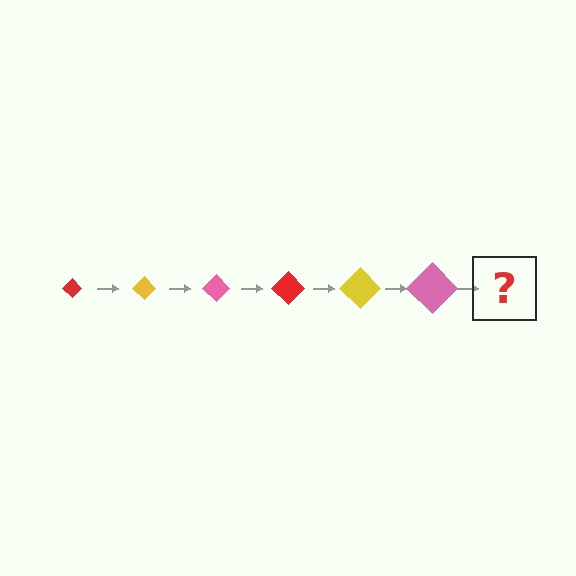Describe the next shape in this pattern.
It should be a red diamond, larger than the previous one.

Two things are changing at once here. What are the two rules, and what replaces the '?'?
The two rules are that the diamond grows larger each step and the color cycles through red, yellow, and pink. The '?' should be a red diamond, larger than the previous one.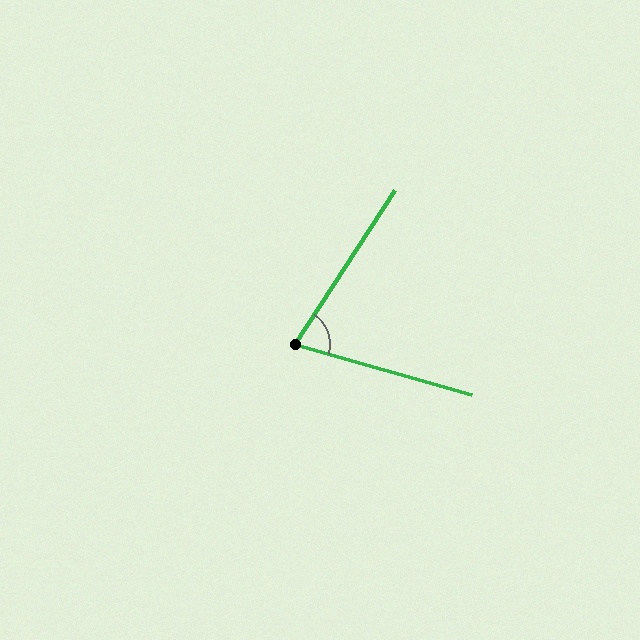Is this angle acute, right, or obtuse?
It is acute.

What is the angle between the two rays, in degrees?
Approximately 73 degrees.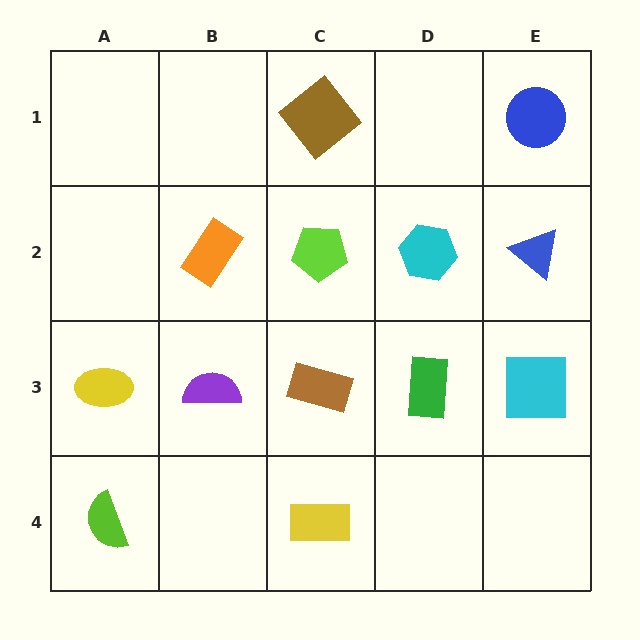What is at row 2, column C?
A lime pentagon.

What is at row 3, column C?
A brown rectangle.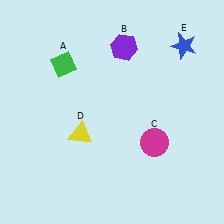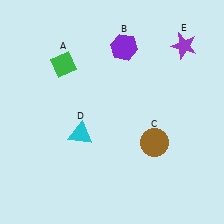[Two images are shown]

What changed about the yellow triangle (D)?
In Image 1, D is yellow. In Image 2, it changed to cyan.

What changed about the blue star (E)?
In Image 1, E is blue. In Image 2, it changed to purple.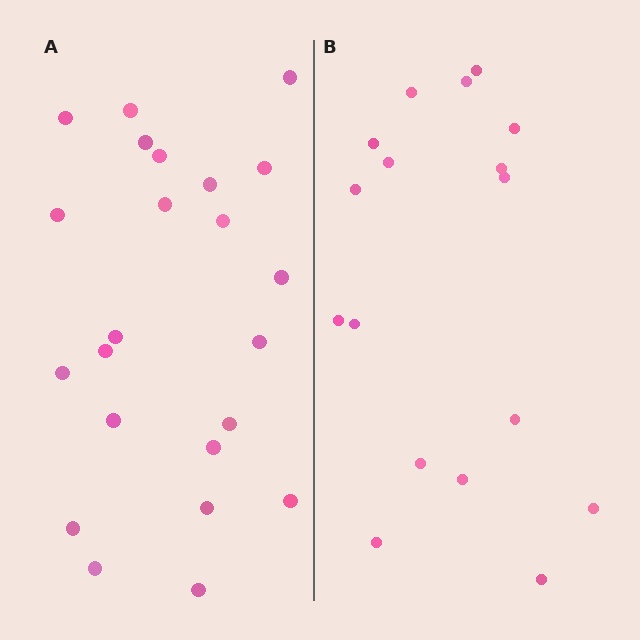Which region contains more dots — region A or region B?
Region A (the left region) has more dots.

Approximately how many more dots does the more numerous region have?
Region A has about 6 more dots than region B.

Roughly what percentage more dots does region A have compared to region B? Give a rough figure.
About 35% more.